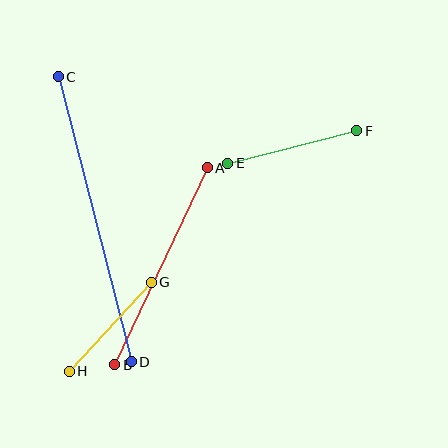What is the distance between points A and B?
The distance is approximately 218 pixels.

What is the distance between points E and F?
The distance is approximately 133 pixels.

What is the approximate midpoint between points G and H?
The midpoint is at approximately (110, 327) pixels.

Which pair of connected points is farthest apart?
Points C and D are farthest apart.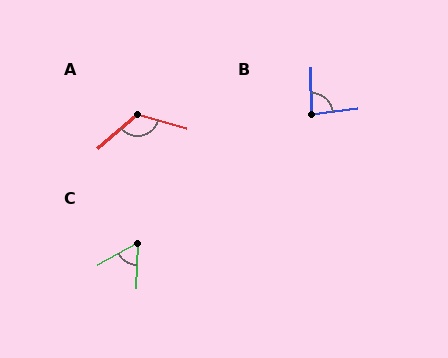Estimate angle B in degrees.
Approximately 83 degrees.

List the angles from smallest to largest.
C (60°), B (83°), A (124°).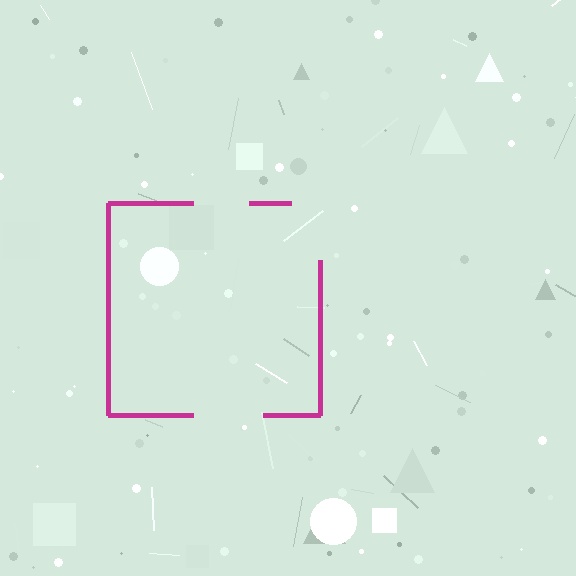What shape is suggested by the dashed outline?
The dashed outline suggests a square.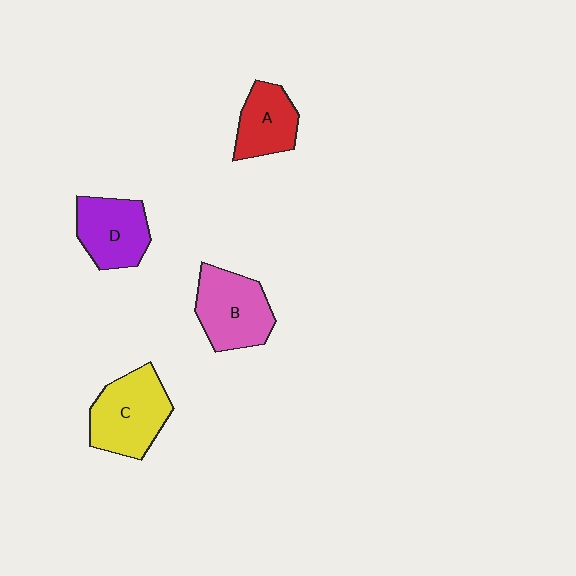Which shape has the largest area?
Shape C (yellow).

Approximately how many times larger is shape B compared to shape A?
Approximately 1.3 times.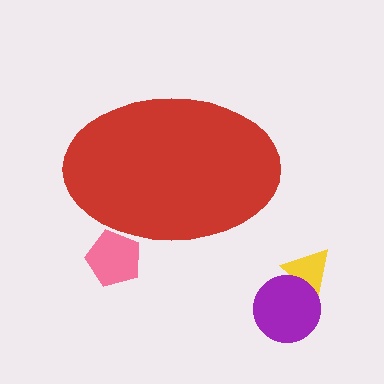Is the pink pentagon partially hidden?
Yes, the pink pentagon is partially hidden behind the red ellipse.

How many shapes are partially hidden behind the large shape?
1 shape is partially hidden.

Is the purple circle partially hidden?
No, the purple circle is fully visible.